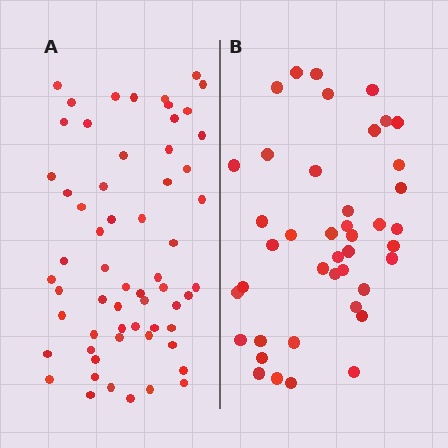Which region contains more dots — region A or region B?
Region A (the left region) has more dots.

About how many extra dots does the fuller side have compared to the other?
Region A has approximately 20 more dots than region B.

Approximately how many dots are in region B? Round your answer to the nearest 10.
About 40 dots. (The exact count is 42, which rounds to 40.)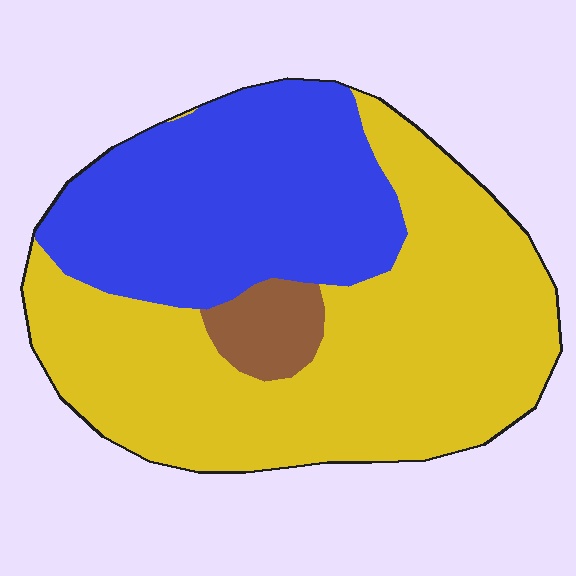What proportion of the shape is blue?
Blue takes up about three eighths (3/8) of the shape.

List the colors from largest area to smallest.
From largest to smallest: yellow, blue, brown.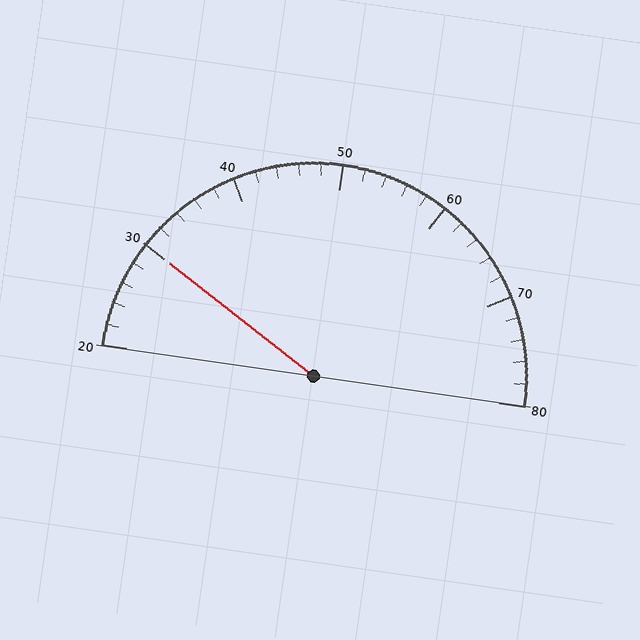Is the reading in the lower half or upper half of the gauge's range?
The reading is in the lower half of the range (20 to 80).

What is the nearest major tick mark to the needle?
The nearest major tick mark is 30.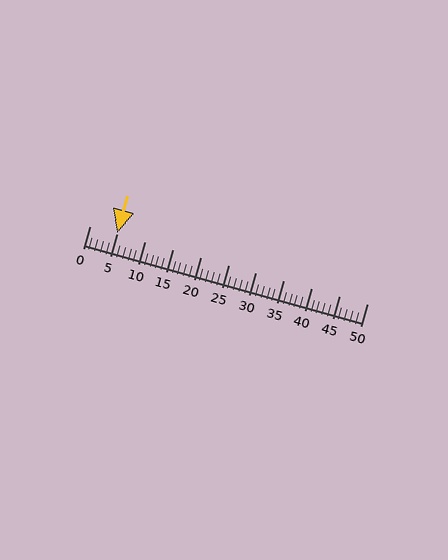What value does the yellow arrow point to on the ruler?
The yellow arrow points to approximately 5.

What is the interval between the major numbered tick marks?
The major tick marks are spaced 5 units apart.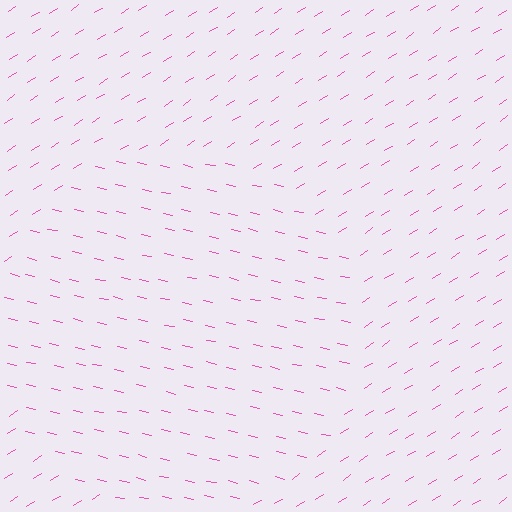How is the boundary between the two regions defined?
The boundary is defined purely by a change in line orientation (approximately 45 degrees difference). All lines are the same color and thickness.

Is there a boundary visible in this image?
Yes, there is a texture boundary formed by a change in line orientation.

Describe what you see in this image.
The image is filled with small pink line segments. A circle region in the image has lines oriented differently from the surrounding lines, creating a visible texture boundary.